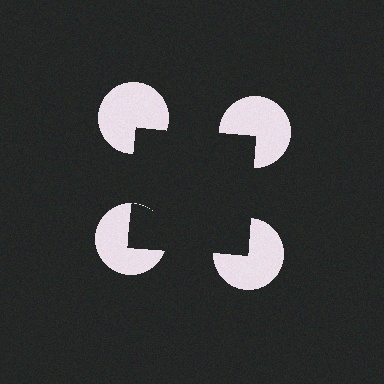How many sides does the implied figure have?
4 sides.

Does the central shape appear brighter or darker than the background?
It typically appears slightly darker than the background, even though no actual brightness change is drawn.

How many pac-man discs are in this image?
There are 4 — one at each vertex of the illusory square.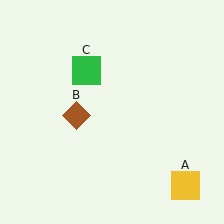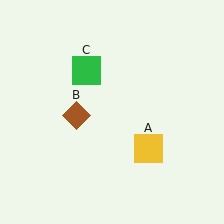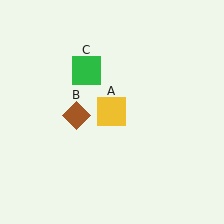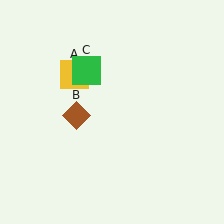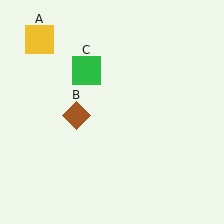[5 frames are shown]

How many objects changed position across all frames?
1 object changed position: yellow square (object A).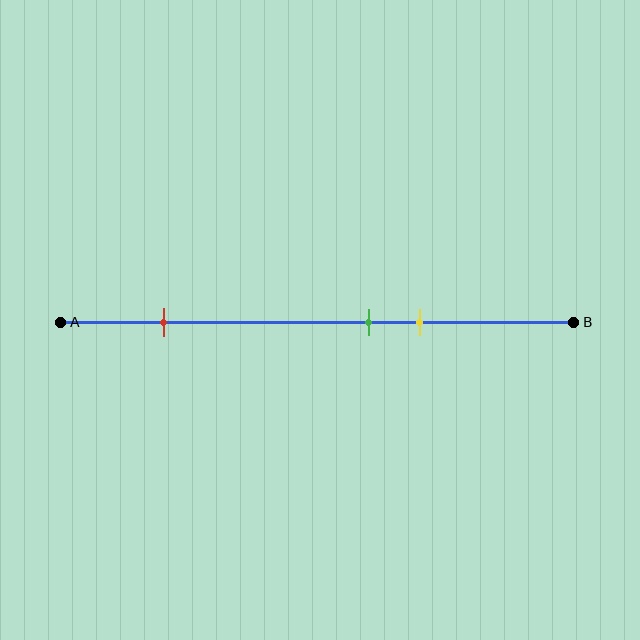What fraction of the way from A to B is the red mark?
The red mark is approximately 20% (0.2) of the way from A to B.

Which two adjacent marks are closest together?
The green and yellow marks are the closest adjacent pair.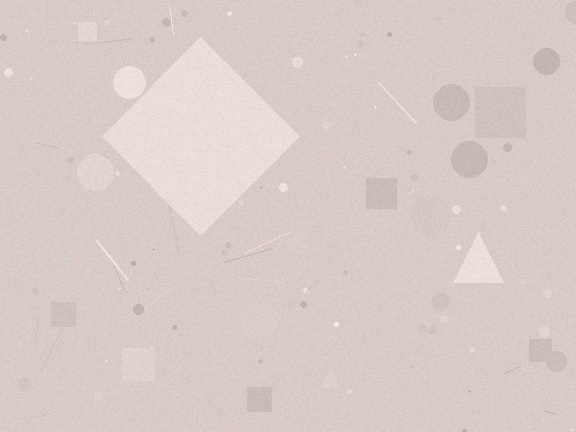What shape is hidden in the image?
A diamond is hidden in the image.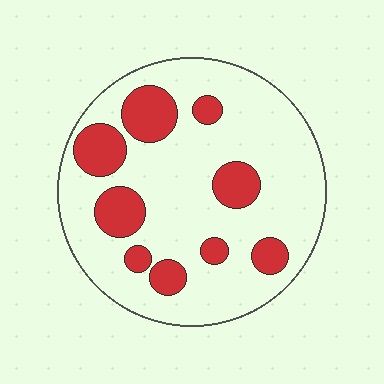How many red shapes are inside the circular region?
9.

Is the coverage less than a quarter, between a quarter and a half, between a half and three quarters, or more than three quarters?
Less than a quarter.